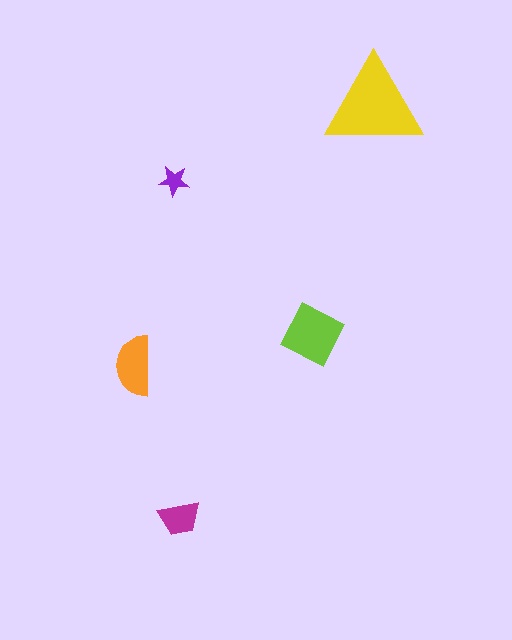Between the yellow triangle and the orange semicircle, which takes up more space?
The yellow triangle.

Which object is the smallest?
The purple star.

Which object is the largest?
The yellow triangle.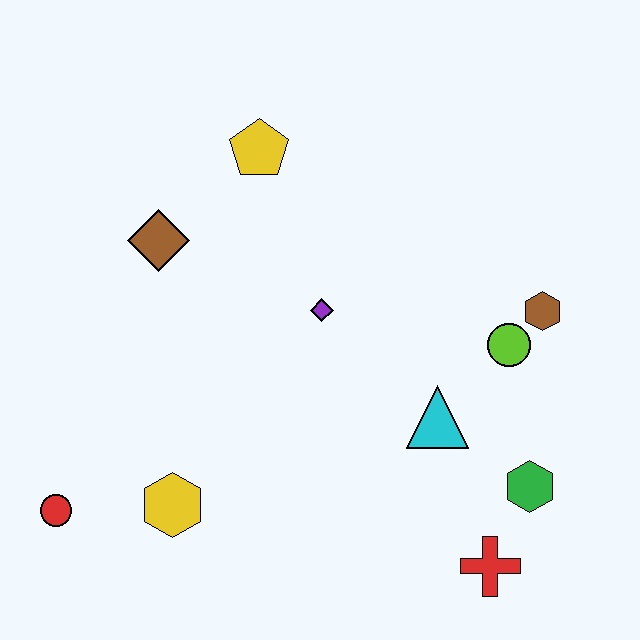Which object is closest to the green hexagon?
The red cross is closest to the green hexagon.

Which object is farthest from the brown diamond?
The red cross is farthest from the brown diamond.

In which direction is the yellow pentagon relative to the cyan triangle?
The yellow pentagon is above the cyan triangle.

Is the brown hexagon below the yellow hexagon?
No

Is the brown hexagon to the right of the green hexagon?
Yes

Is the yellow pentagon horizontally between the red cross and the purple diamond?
No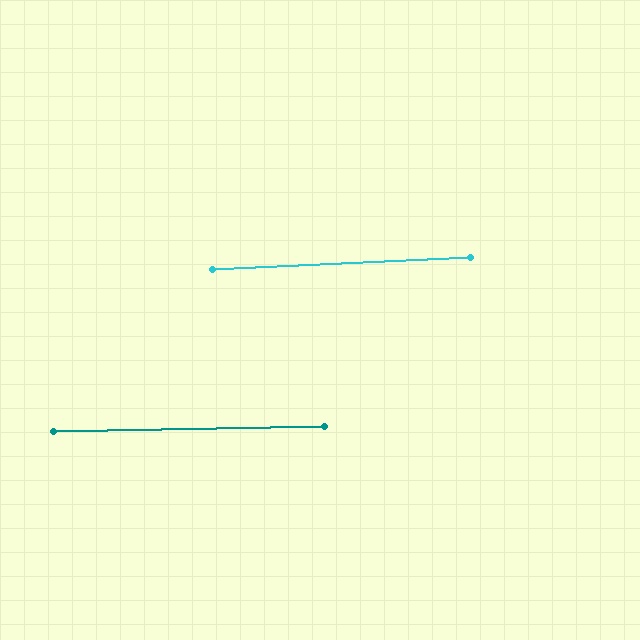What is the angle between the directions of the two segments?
Approximately 2 degrees.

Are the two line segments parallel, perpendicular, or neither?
Parallel — their directions differ by only 1.8°.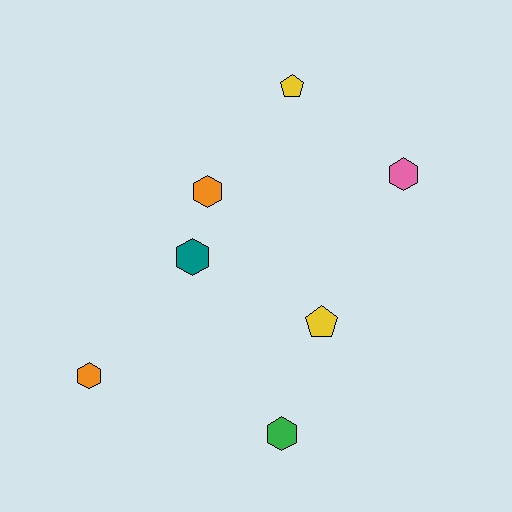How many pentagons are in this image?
There are 2 pentagons.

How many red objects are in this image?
There are no red objects.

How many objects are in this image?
There are 7 objects.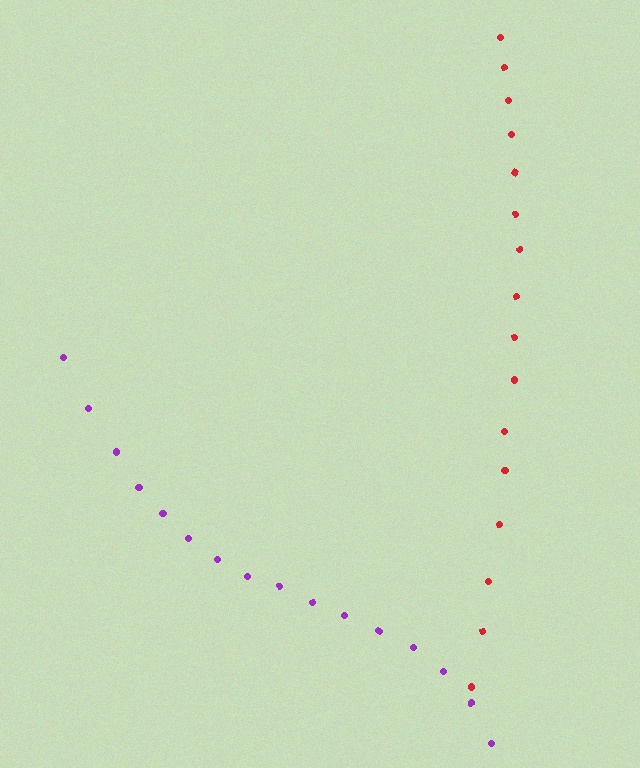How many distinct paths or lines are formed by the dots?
There are 2 distinct paths.